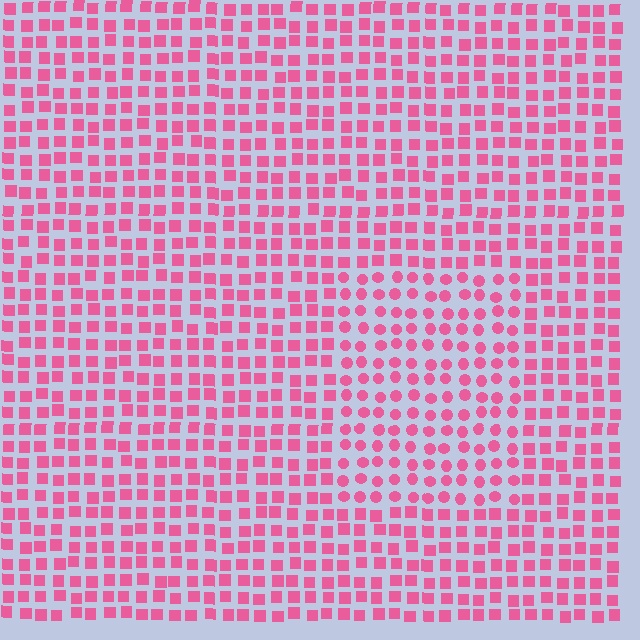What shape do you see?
I see a rectangle.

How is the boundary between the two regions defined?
The boundary is defined by a change in element shape: circles inside vs. squares outside. All elements share the same color and spacing.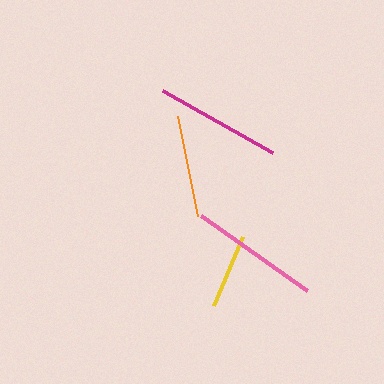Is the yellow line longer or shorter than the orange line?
The orange line is longer than the yellow line.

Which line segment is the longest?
The pink line is the longest at approximately 130 pixels.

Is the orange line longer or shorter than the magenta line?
The magenta line is longer than the orange line.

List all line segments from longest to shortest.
From longest to shortest: pink, magenta, orange, yellow.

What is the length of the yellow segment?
The yellow segment is approximately 75 pixels long.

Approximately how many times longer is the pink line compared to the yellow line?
The pink line is approximately 1.7 times the length of the yellow line.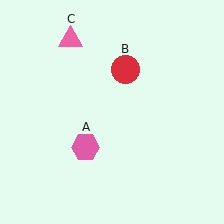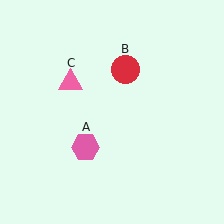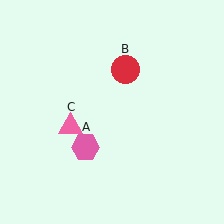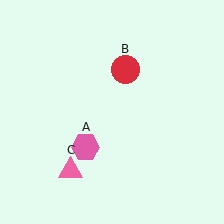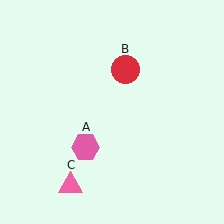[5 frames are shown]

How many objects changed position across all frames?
1 object changed position: pink triangle (object C).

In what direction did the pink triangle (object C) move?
The pink triangle (object C) moved down.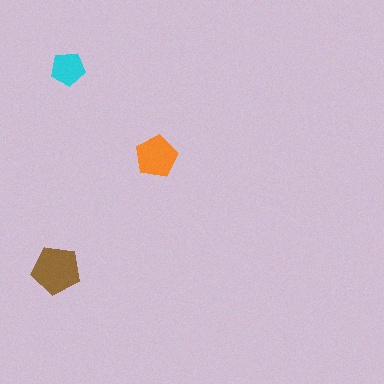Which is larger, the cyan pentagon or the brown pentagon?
The brown one.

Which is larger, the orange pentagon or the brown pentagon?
The brown one.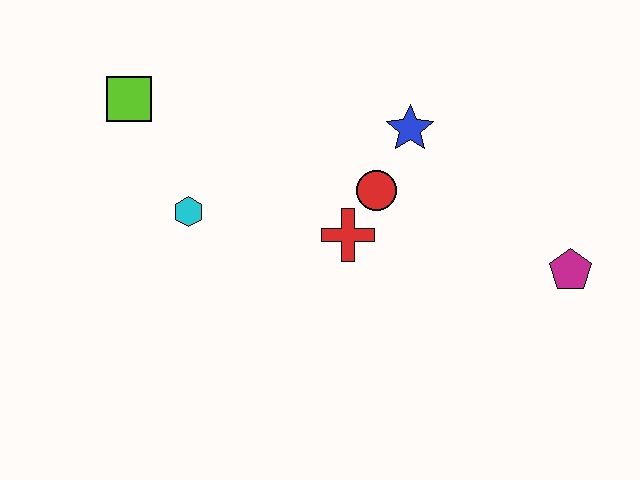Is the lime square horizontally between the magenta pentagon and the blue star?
No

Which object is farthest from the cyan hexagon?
The magenta pentagon is farthest from the cyan hexagon.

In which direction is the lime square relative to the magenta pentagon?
The lime square is to the left of the magenta pentagon.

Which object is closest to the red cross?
The red circle is closest to the red cross.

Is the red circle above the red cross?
Yes